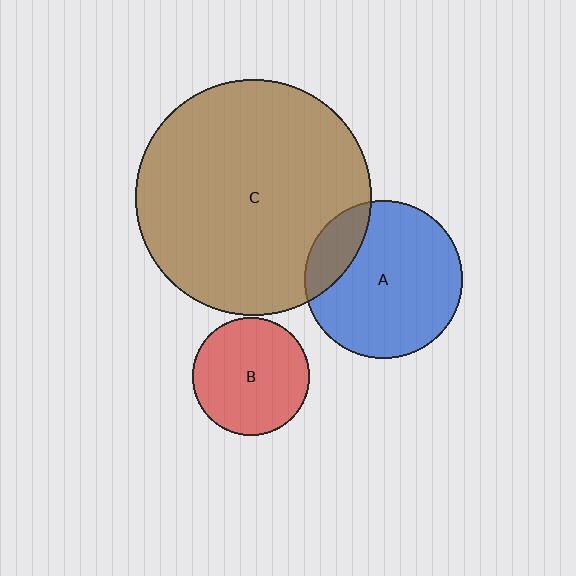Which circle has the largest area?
Circle C (brown).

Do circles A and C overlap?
Yes.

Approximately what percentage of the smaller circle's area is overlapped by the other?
Approximately 20%.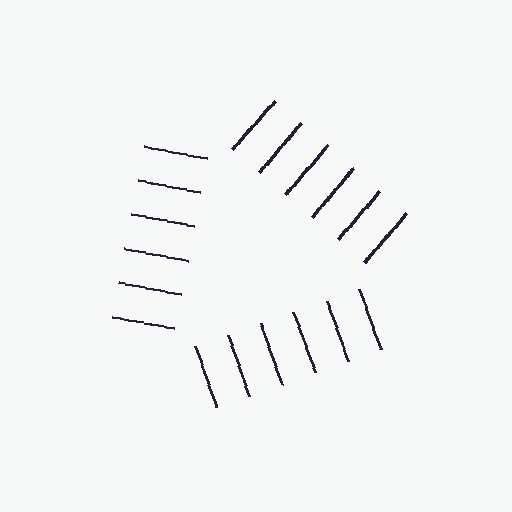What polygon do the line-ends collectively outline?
An illusory triangle — the line segments terminate on its edges but no continuous stroke is drawn.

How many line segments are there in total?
18 — 6 along each of the 3 edges.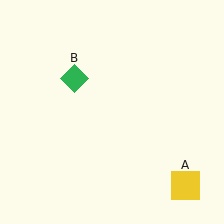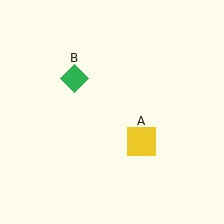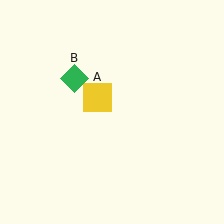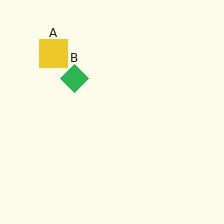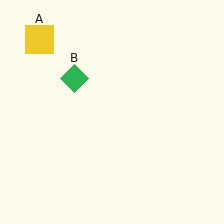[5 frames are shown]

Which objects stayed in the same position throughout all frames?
Green diamond (object B) remained stationary.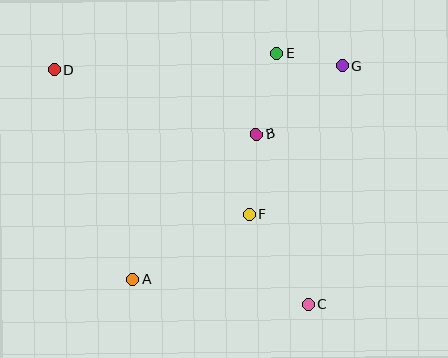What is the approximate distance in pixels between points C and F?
The distance between C and F is approximately 108 pixels.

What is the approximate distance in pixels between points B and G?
The distance between B and G is approximately 109 pixels.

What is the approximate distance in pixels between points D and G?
The distance between D and G is approximately 288 pixels.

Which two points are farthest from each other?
Points C and D are farthest from each other.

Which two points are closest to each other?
Points E and G are closest to each other.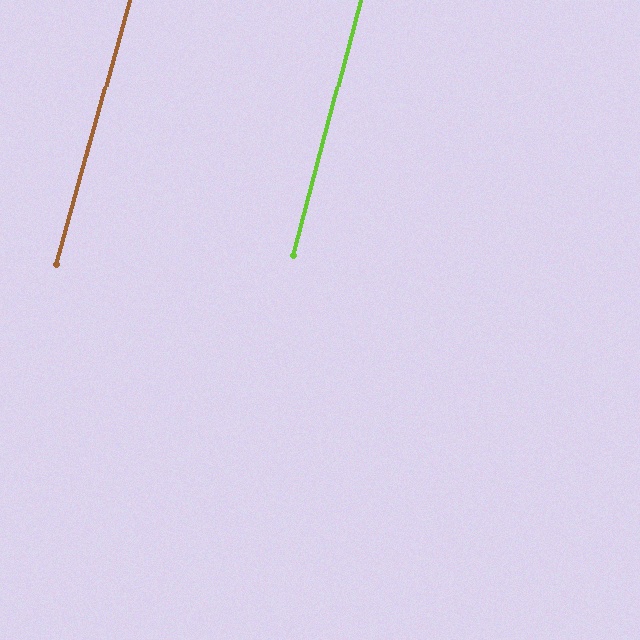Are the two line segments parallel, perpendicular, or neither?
Parallel — their directions differ by only 0.8°.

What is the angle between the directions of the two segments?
Approximately 1 degree.